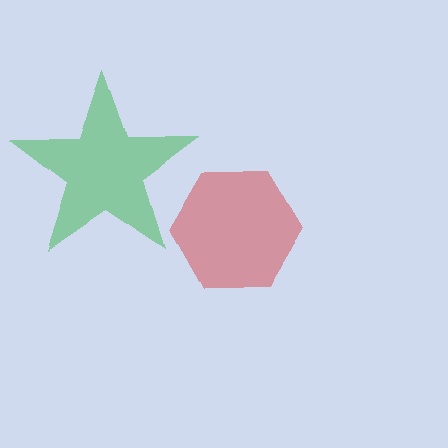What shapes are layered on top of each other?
The layered shapes are: a green star, a red hexagon.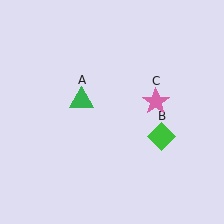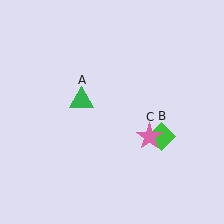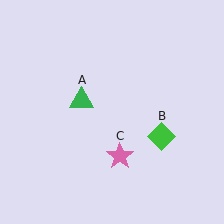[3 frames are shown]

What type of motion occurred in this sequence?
The pink star (object C) rotated clockwise around the center of the scene.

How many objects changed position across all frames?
1 object changed position: pink star (object C).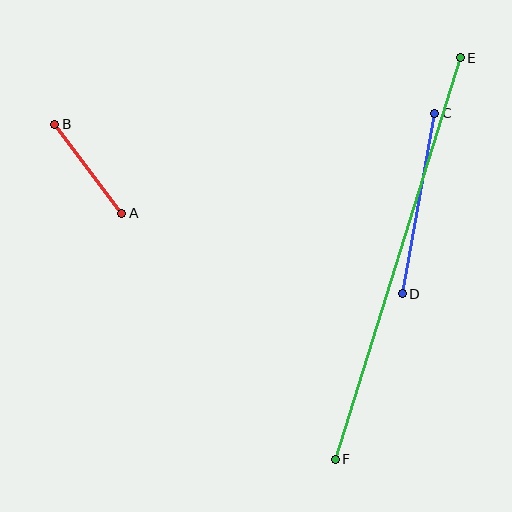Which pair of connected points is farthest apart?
Points E and F are farthest apart.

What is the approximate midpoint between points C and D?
The midpoint is at approximately (418, 204) pixels.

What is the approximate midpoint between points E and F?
The midpoint is at approximately (398, 259) pixels.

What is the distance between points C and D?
The distance is approximately 183 pixels.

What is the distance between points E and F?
The distance is approximately 421 pixels.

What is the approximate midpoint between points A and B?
The midpoint is at approximately (88, 169) pixels.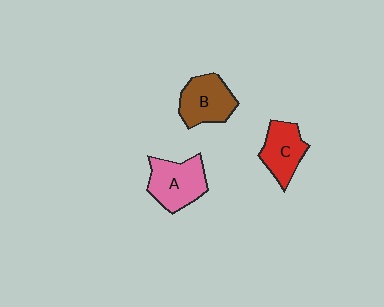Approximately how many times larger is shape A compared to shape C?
Approximately 1.2 times.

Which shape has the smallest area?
Shape C (red).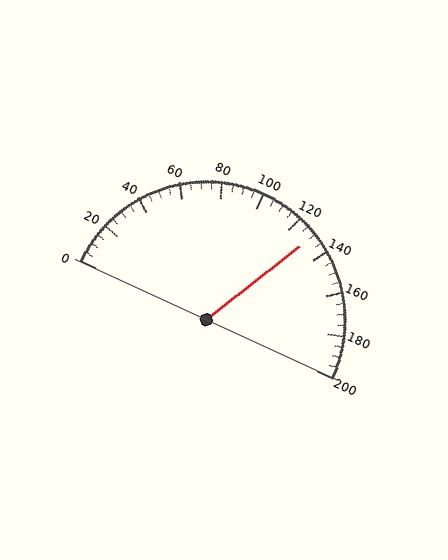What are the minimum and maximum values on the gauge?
The gauge ranges from 0 to 200.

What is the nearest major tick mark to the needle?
The nearest major tick mark is 120.